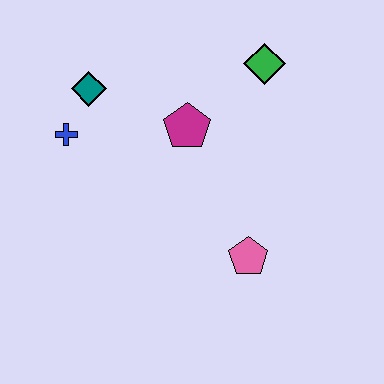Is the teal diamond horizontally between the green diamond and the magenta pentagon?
No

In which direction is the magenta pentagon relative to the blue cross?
The magenta pentagon is to the right of the blue cross.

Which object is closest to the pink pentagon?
The magenta pentagon is closest to the pink pentagon.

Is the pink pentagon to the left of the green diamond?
Yes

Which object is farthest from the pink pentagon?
The teal diamond is farthest from the pink pentagon.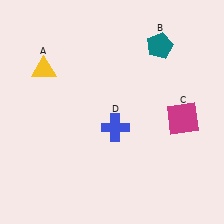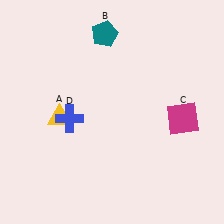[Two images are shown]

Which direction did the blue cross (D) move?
The blue cross (D) moved left.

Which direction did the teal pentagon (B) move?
The teal pentagon (B) moved left.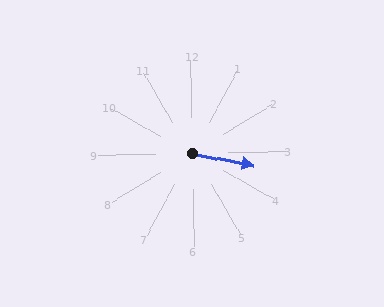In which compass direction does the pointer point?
East.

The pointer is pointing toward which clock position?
Roughly 3 o'clock.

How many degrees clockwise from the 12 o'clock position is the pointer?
Approximately 102 degrees.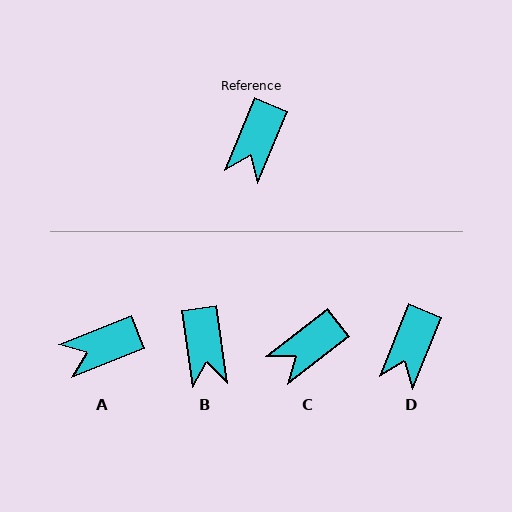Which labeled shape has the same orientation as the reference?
D.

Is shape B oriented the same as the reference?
No, it is off by about 30 degrees.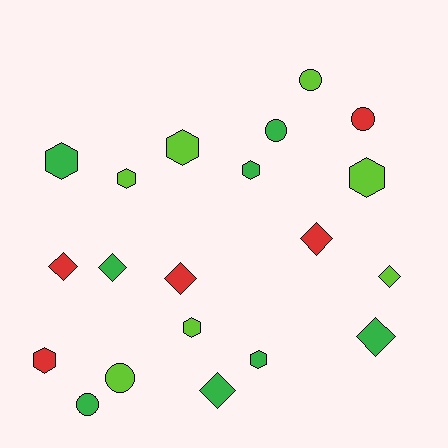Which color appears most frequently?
Green, with 8 objects.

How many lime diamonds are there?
There is 1 lime diamond.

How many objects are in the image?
There are 20 objects.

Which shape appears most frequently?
Hexagon, with 8 objects.